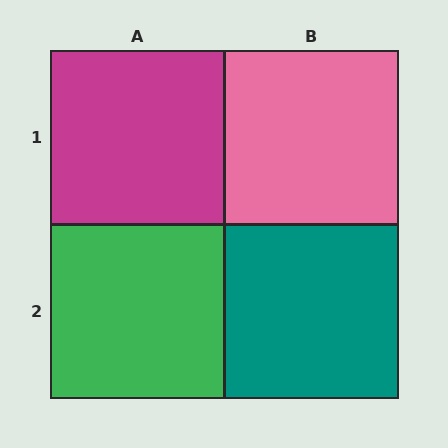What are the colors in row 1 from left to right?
Magenta, pink.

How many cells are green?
1 cell is green.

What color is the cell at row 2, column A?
Green.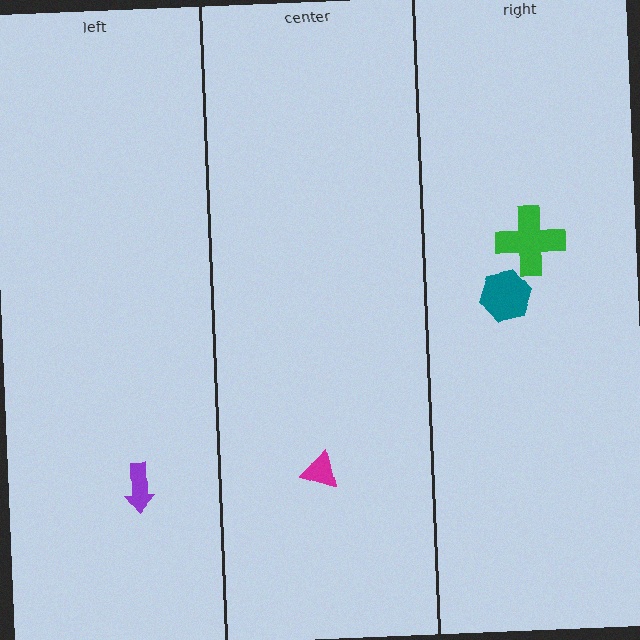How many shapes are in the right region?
2.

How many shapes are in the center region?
1.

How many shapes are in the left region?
1.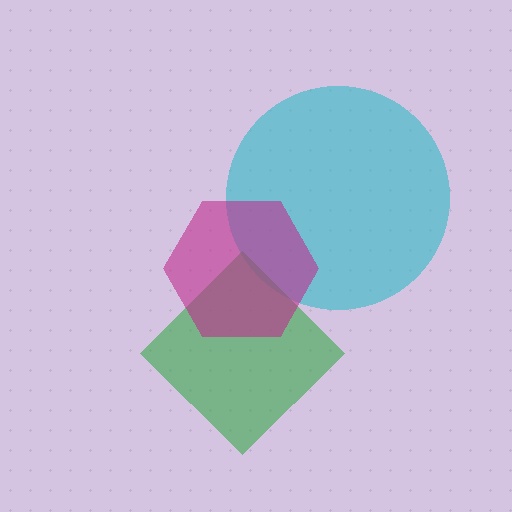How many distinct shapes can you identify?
There are 3 distinct shapes: a cyan circle, a green diamond, a magenta hexagon.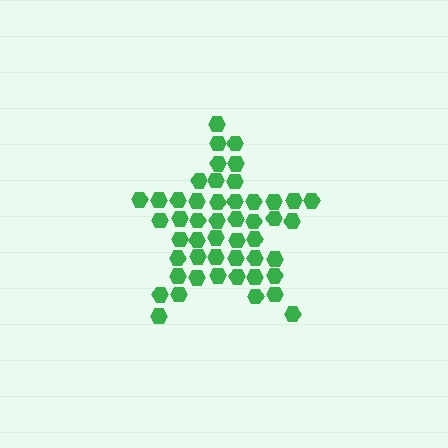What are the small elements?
The small elements are hexagons.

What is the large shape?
The large shape is a star.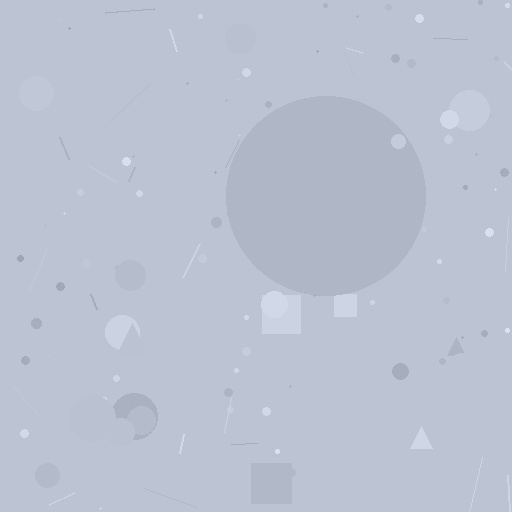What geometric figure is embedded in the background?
A circle is embedded in the background.